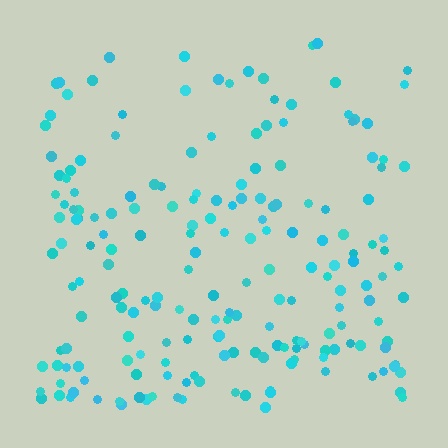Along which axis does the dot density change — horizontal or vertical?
Vertical.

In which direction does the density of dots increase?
From top to bottom, with the bottom side densest.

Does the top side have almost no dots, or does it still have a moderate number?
Still a moderate number, just noticeably fewer than the bottom.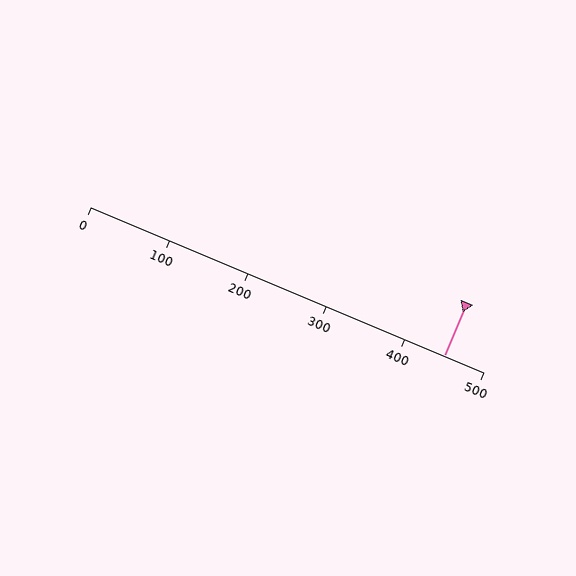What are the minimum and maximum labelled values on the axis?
The axis runs from 0 to 500.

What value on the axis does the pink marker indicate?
The marker indicates approximately 450.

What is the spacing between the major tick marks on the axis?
The major ticks are spaced 100 apart.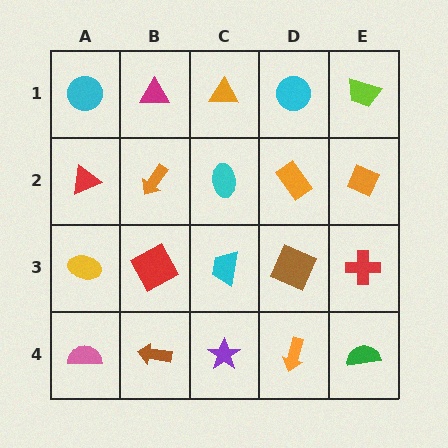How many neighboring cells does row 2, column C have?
4.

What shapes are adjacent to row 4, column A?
A yellow ellipse (row 3, column A), a brown arrow (row 4, column B).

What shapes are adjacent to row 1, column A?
A red triangle (row 2, column A), a magenta triangle (row 1, column B).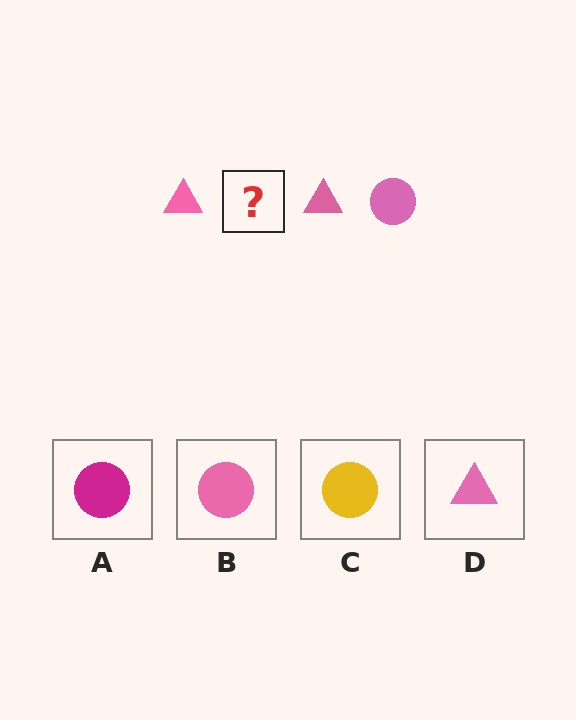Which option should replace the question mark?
Option B.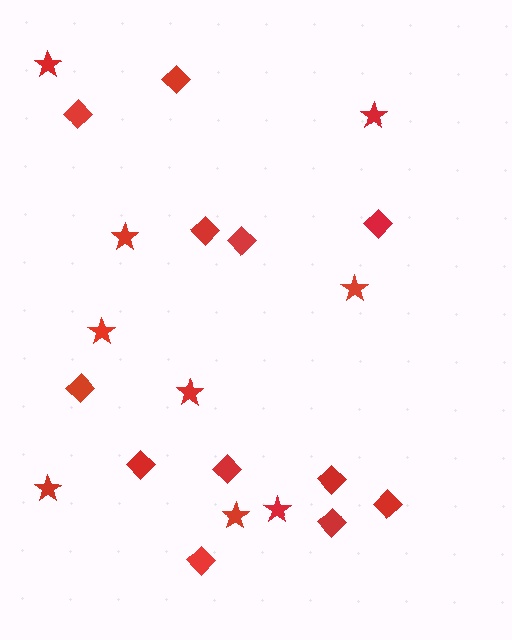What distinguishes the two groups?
There are 2 groups: one group of stars (9) and one group of diamonds (12).